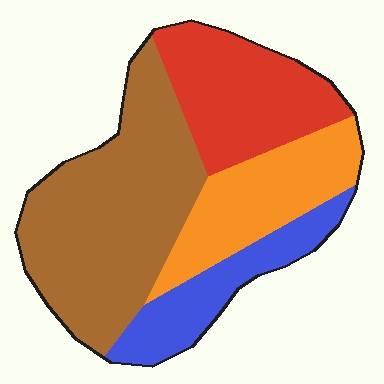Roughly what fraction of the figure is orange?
Orange takes up about one fifth (1/5) of the figure.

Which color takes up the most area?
Brown, at roughly 40%.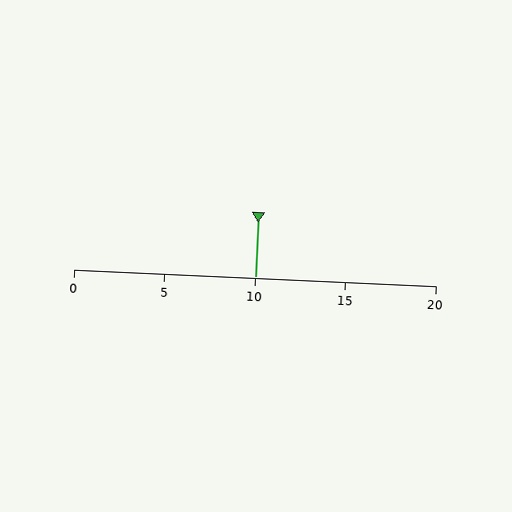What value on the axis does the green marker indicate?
The marker indicates approximately 10.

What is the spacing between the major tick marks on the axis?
The major ticks are spaced 5 apart.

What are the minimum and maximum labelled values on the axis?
The axis runs from 0 to 20.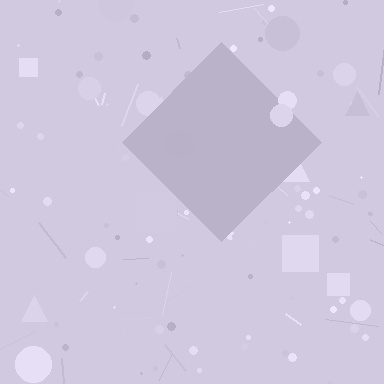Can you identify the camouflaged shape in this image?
The camouflaged shape is a diamond.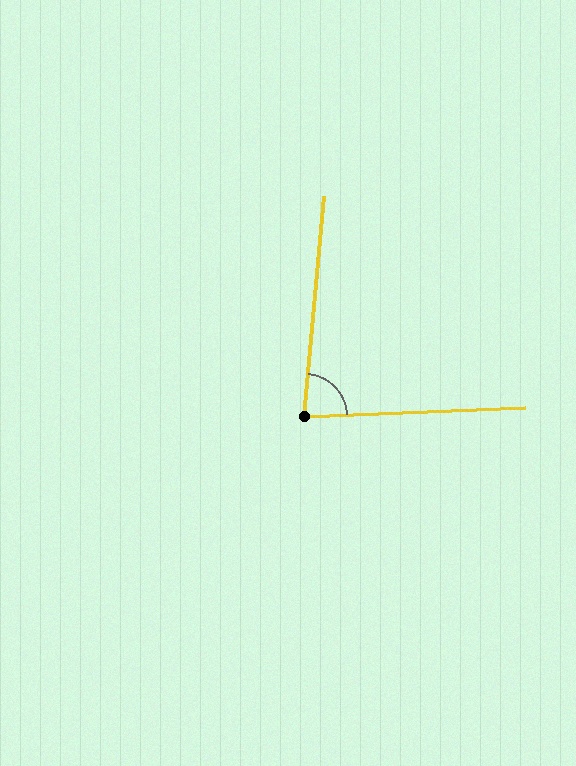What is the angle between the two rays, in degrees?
Approximately 82 degrees.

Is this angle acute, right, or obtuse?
It is acute.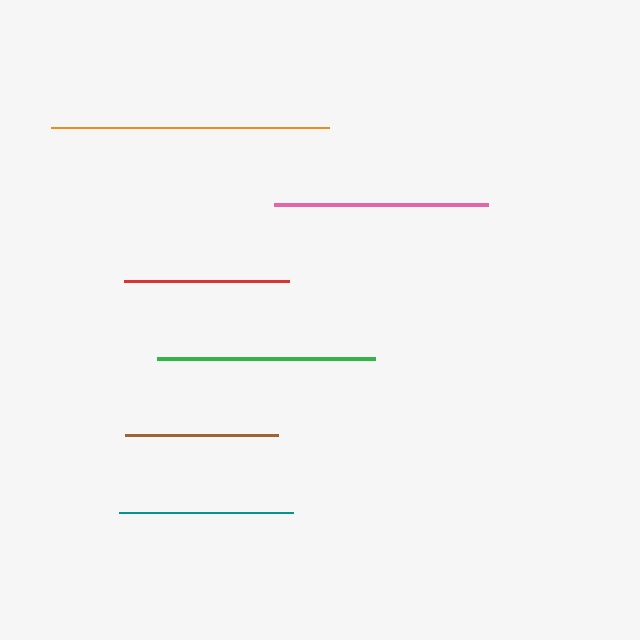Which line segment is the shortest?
The brown line is the shortest at approximately 153 pixels.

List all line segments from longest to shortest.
From longest to shortest: orange, green, pink, teal, red, brown.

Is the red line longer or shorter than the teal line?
The teal line is longer than the red line.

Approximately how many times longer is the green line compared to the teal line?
The green line is approximately 1.3 times the length of the teal line.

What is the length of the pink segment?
The pink segment is approximately 214 pixels long.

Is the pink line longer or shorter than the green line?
The green line is longer than the pink line.